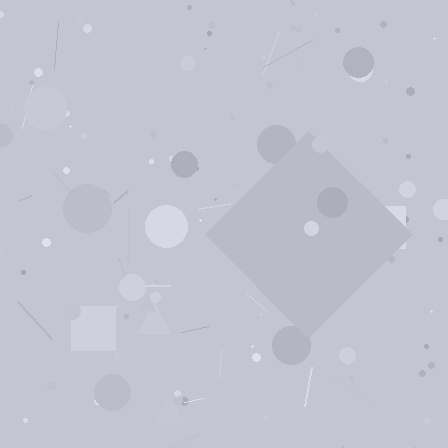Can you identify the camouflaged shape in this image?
The camouflaged shape is a diamond.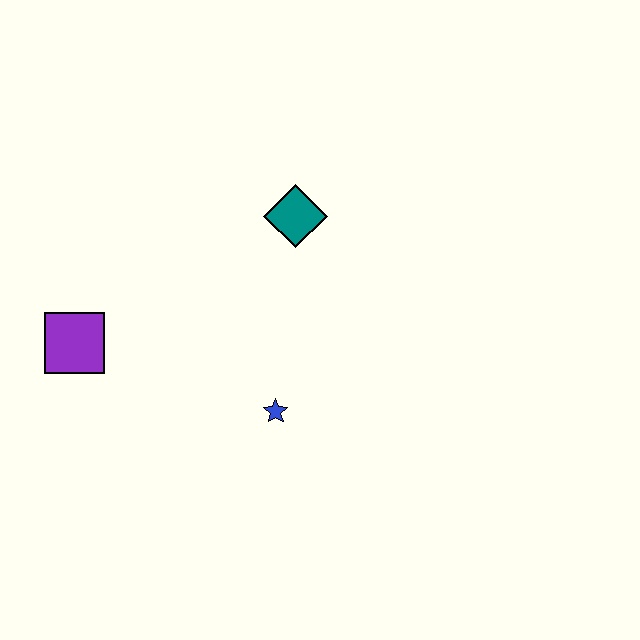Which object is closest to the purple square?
The blue star is closest to the purple square.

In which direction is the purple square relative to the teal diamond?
The purple square is to the left of the teal diamond.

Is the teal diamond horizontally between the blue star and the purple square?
No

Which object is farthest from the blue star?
The purple square is farthest from the blue star.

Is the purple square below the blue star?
No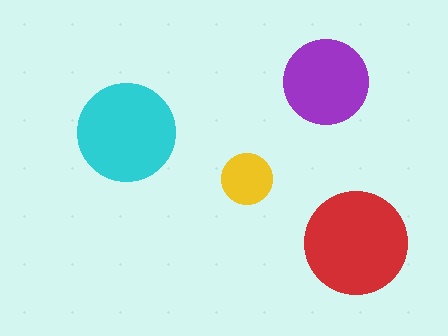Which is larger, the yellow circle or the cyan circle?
The cyan one.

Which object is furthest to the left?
The cyan circle is leftmost.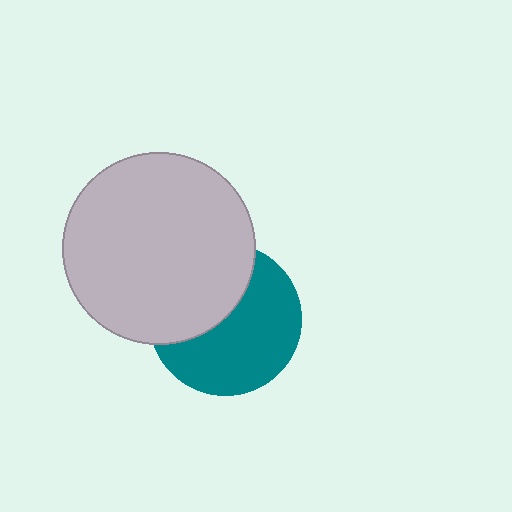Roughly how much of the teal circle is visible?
About half of it is visible (roughly 59%).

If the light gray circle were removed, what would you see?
You would see the complete teal circle.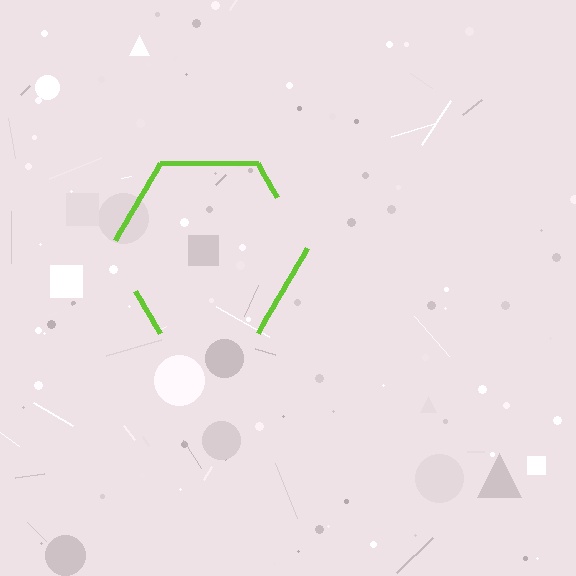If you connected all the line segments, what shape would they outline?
They would outline a hexagon.